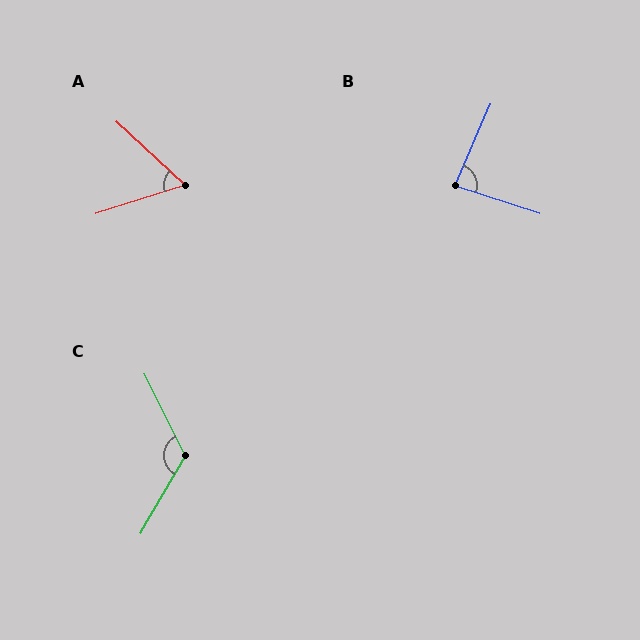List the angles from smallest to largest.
A (60°), B (84°), C (124°).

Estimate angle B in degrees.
Approximately 84 degrees.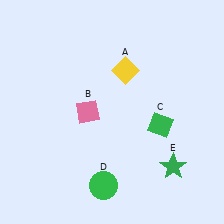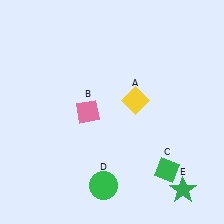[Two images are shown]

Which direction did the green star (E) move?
The green star (E) moved down.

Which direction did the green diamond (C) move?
The green diamond (C) moved down.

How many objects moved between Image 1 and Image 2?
3 objects moved between the two images.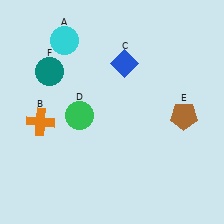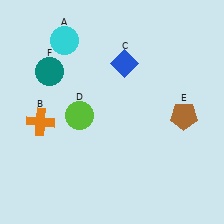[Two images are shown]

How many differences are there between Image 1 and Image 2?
There is 1 difference between the two images.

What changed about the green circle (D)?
In Image 1, D is green. In Image 2, it changed to lime.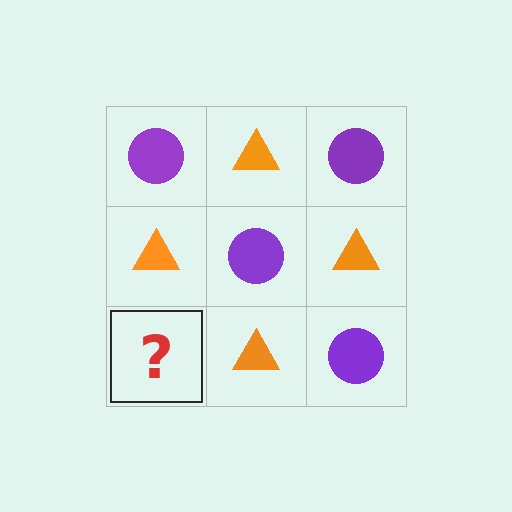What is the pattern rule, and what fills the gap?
The rule is that it alternates purple circle and orange triangle in a checkerboard pattern. The gap should be filled with a purple circle.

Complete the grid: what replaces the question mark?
The question mark should be replaced with a purple circle.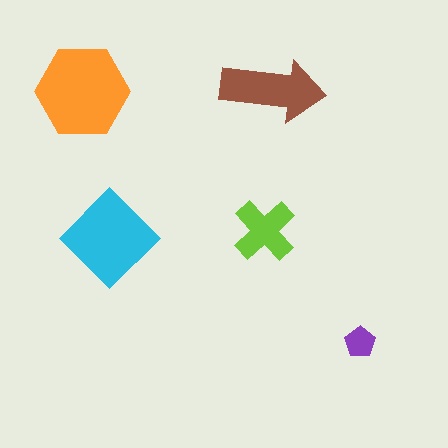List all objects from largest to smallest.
The orange hexagon, the cyan diamond, the brown arrow, the lime cross, the purple pentagon.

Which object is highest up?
The brown arrow is topmost.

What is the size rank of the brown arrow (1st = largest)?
3rd.